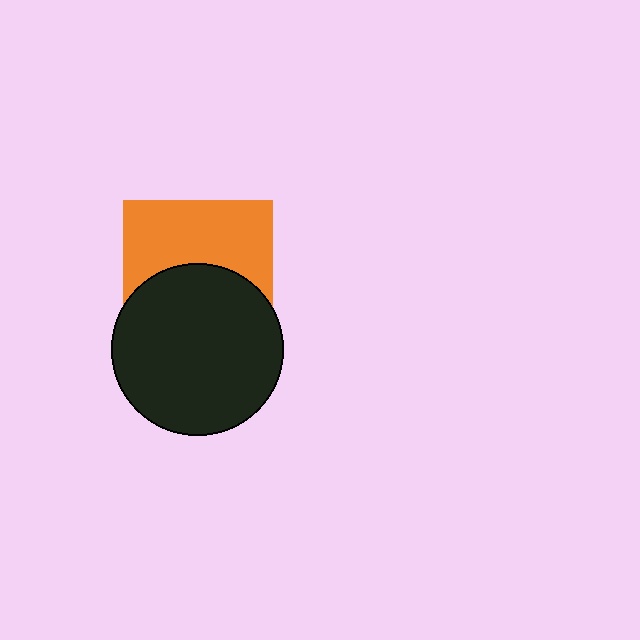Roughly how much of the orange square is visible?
About half of it is visible (roughly 51%).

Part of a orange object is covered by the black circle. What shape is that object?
It is a square.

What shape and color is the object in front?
The object in front is a black circle.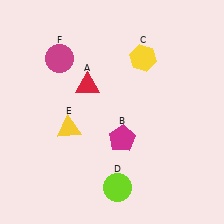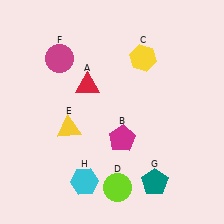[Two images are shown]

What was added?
A teal pentagon (G), a cyan hexagon (H) were added in Image 2.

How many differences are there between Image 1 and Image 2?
There are 2 differences between the two images.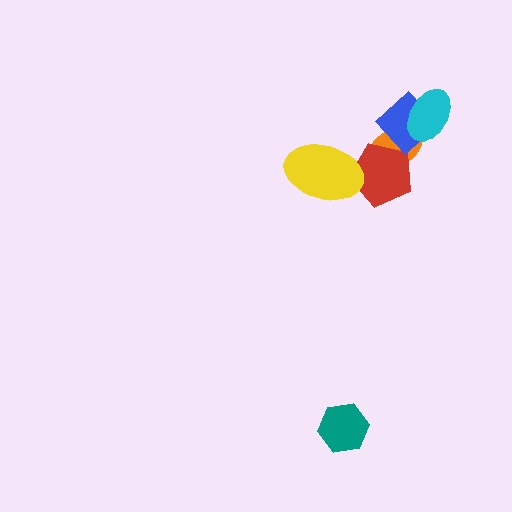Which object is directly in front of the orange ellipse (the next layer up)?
The red pentagon is directly in front of the orange ellipse.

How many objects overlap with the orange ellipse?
3 objects overlap with the orange ellipse.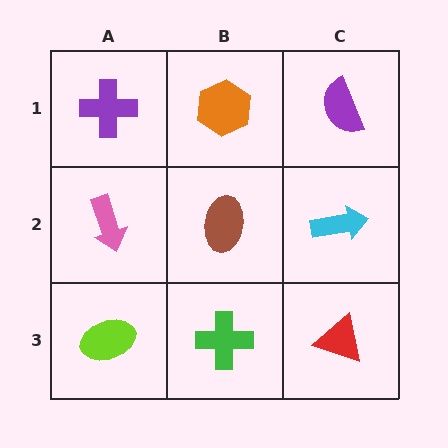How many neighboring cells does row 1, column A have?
2.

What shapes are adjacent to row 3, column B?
A brown ellipse (row 2, column B), a lime ellipse (row 3, column A), a red triangle (row 3, column C).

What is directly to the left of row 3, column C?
A green cross.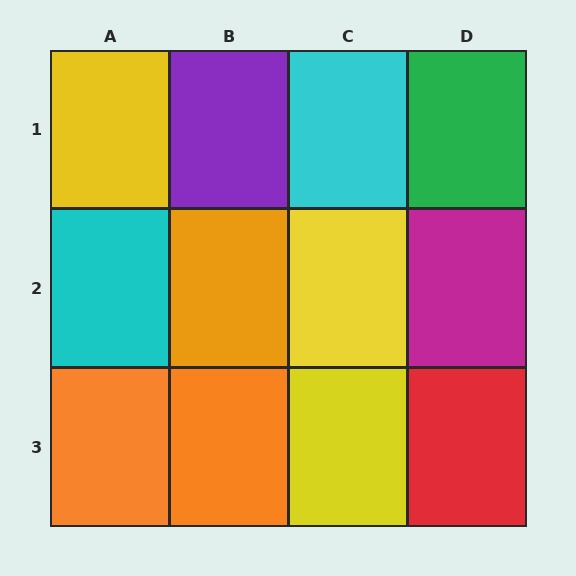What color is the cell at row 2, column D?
Magenta.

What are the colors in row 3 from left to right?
Orange, orange, yellow, red.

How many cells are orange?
3 cells are orange.